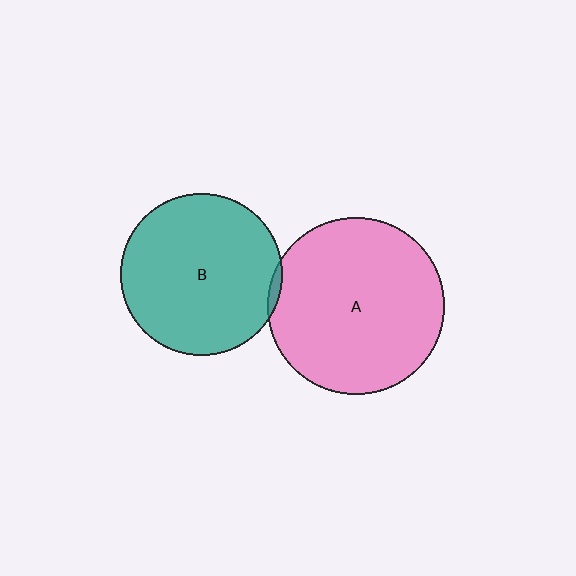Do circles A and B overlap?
Yes.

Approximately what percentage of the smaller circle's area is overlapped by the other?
Approximately 5%.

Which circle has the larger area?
Circle A (pink).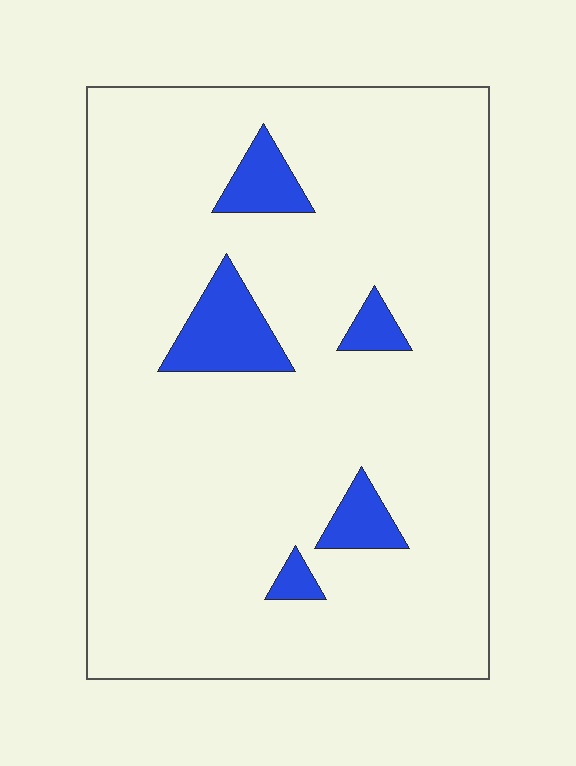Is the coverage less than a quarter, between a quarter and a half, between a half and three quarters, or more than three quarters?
Less than a quarter.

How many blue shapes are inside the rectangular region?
5.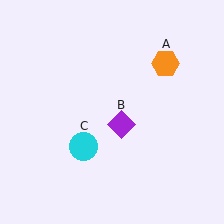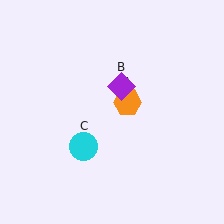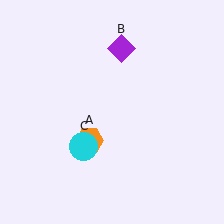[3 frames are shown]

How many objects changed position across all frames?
2 objects changed position: orange hexagon (object A), purple diamond (object B).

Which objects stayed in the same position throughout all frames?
Cyan circle (object C) remained stationary.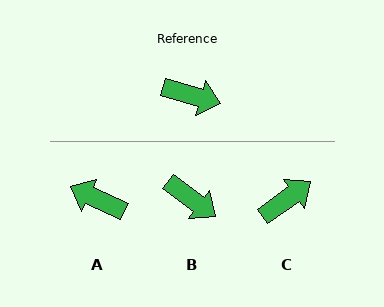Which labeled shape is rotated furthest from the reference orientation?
A, about 171 degrees away.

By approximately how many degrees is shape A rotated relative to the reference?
Approximately 171 degrees counter-clockwise.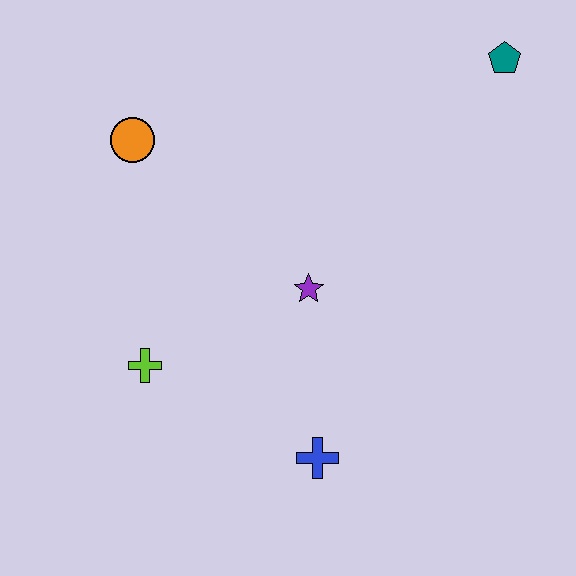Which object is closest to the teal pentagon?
The purple star is closest to the teal pentagon.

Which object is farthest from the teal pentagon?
The lime cross is farthest from the teal pentagon.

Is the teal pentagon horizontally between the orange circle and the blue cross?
No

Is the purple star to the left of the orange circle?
No